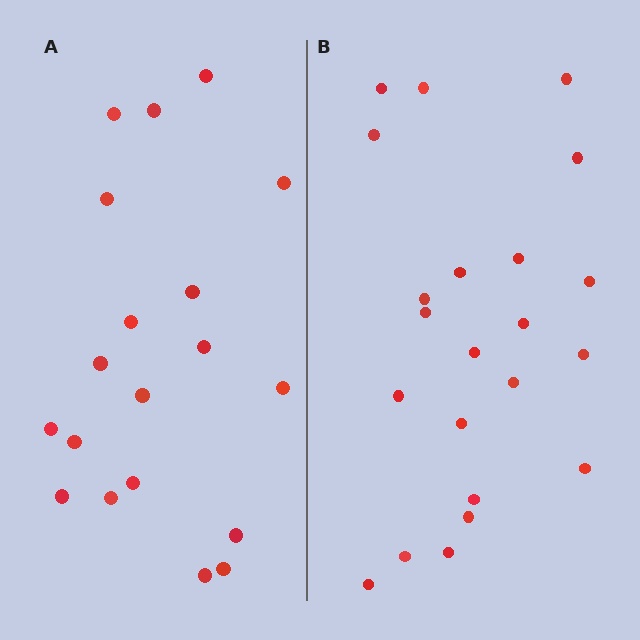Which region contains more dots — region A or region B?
Region B (the right region) has more dots.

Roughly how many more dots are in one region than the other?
Region B has just a few more — roughly 2 or 3 more dots than region A.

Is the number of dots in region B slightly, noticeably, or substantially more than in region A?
Region B has only slightly more — the two regions are fairly close. The ratio is roughly 1.2 to 1.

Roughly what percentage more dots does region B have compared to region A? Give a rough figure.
About 15% more.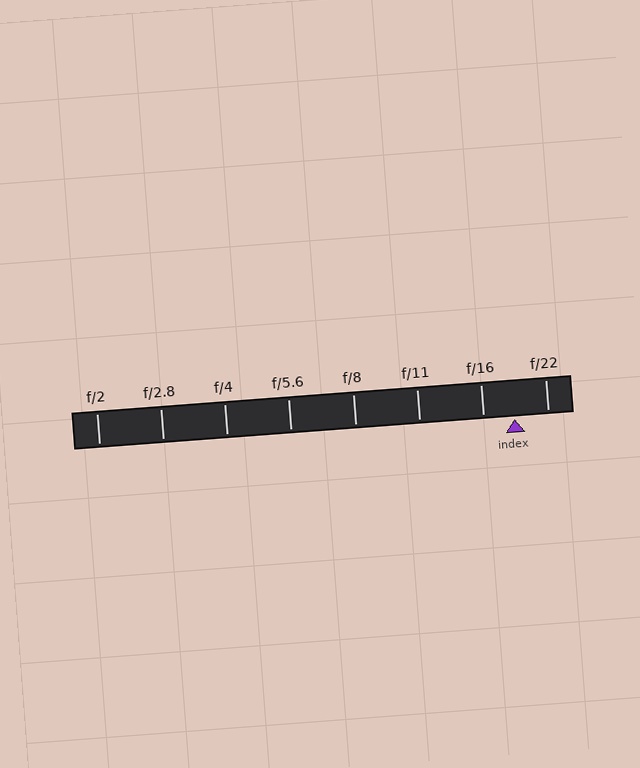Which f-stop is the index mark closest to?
The index mark is closest to f/16.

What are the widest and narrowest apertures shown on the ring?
The widest aperture shown is f/2 and the narrowest is f/22.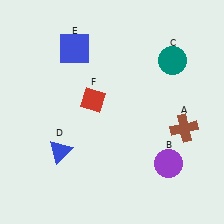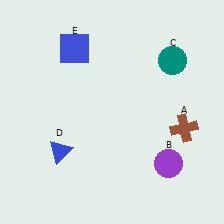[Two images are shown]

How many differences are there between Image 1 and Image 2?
There is 1 difference between the two images.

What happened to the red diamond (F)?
The red diamond (F) was removed in Image 2. It was in the top-left area of Image 1.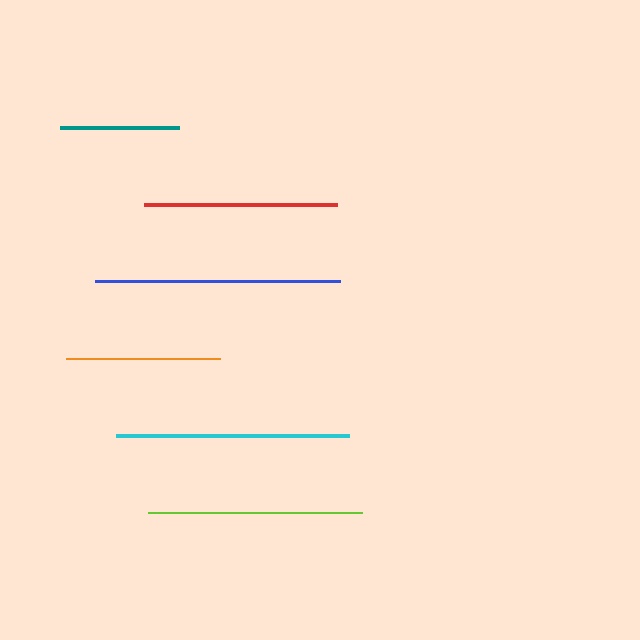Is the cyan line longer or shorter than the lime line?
The cyan line is longer than the lime line.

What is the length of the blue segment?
The blue segment is approximately 246 pixels long.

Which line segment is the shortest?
The teal line is the shortest at approximately 119 pixels.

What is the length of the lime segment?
The lime segment is approximately 214 pixels long.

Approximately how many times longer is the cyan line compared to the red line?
The cyan line is approximately 1.2 times the length of the red line.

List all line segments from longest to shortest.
From longest to shortest: blue, cyan, lime, red, orange, teal.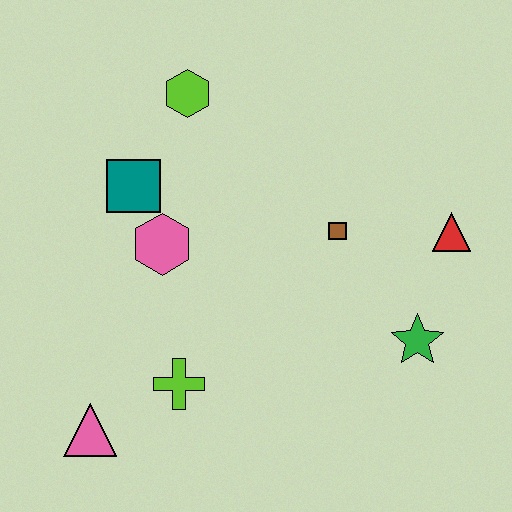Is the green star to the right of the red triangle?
No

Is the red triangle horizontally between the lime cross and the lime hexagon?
No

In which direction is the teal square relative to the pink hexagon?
The teal square is above the pink hexagon.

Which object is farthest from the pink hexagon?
The red triangle is farthest from the pink hexagon.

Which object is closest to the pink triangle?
The lime cross is closest to the pink triangle.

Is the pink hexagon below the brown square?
Yes